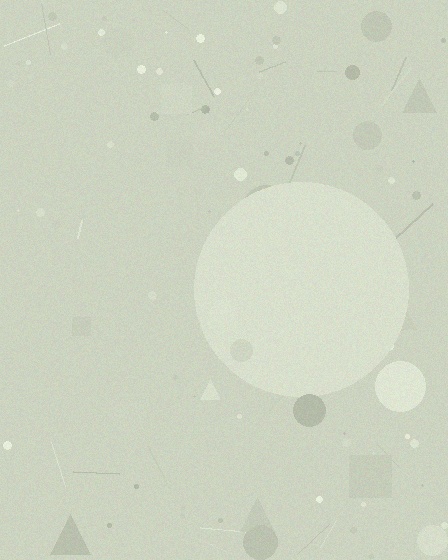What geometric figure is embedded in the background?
A circle is embedded in the background.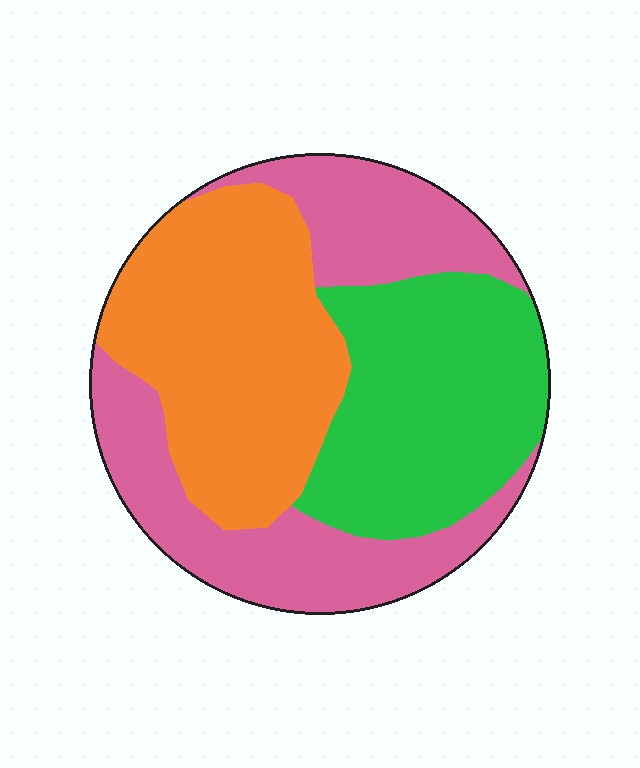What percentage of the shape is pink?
Pink covers roughly 35% of the shape.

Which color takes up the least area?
Green, at roughly 30%.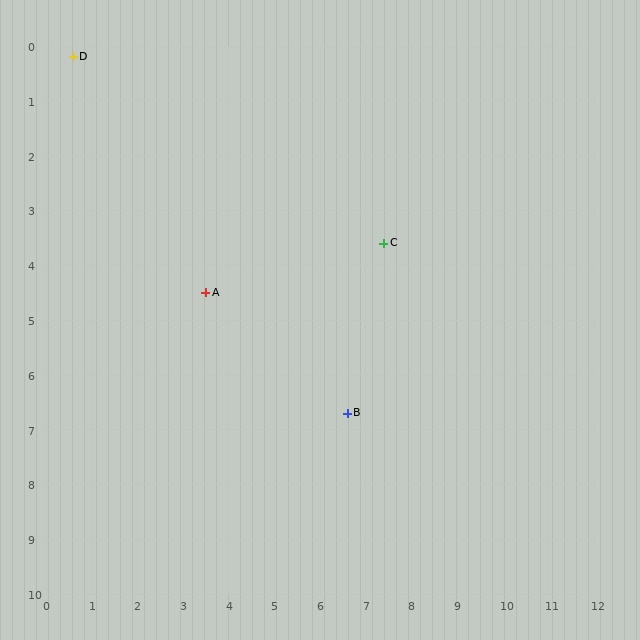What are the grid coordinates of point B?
Point B is at approximately (6.6, 6.7).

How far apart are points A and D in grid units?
Points A and D are about 5.2 grid units apart.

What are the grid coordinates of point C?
Point C is at approximately (7.4, 3.6).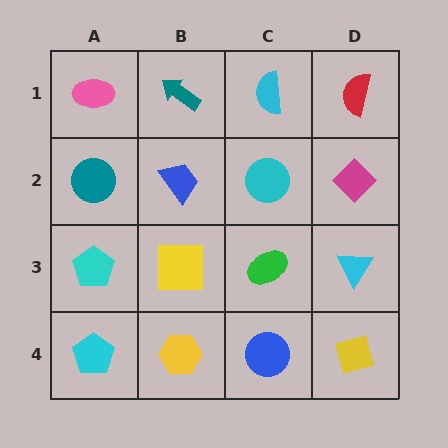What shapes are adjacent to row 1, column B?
A blue trapezoid (row 2, column B), a pink ellipse (row 1, column A), a cyan semicircle (row 1, column C).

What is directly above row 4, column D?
A cyan triangle.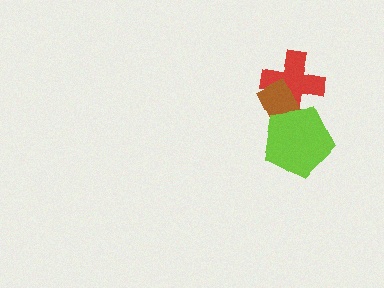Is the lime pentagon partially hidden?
No, no other shape covers it.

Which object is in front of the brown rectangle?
The lime pentagon is in front of the brown rectangle.